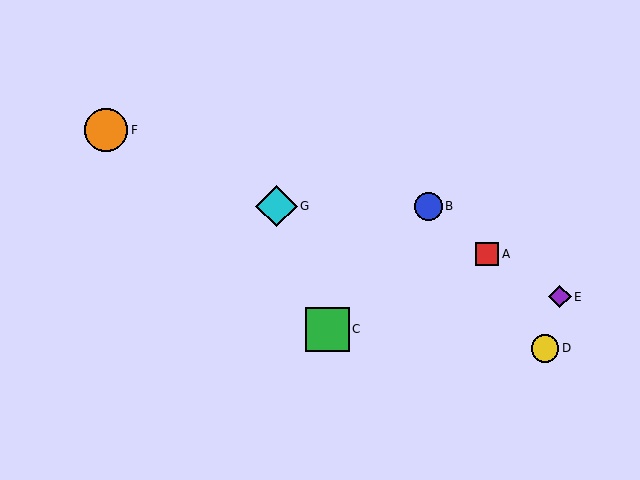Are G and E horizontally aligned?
No, G is at y≈206 and E is at y≈297.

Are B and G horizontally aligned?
Yes, both are at y≈206.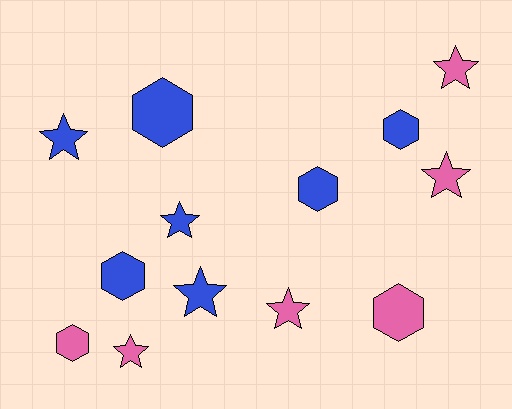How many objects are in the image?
There are 13 objects.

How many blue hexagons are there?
There are 4 blue hexagons.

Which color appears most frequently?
Blue, with 7 objects.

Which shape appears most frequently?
Star, with 7 objects.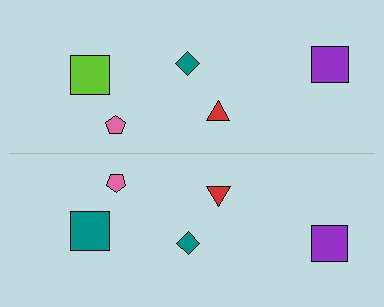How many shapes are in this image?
There are 10 shapes in this image.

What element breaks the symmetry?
The teal square on the bottom side breaks the symmetry — its mirror counterpart is lime.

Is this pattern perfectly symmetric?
No, the pattern is not perfectly symmetric. The teal square on the bottom side breaks the symmetry — its mirror counterpart is lime.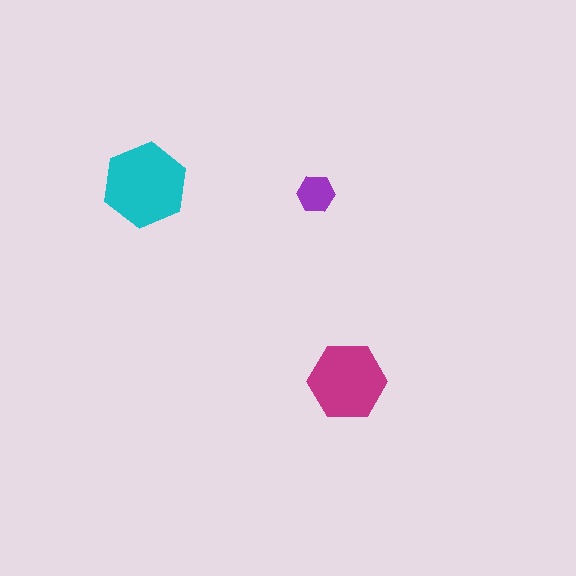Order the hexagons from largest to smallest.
the cyan one, the magenta one, the purple one.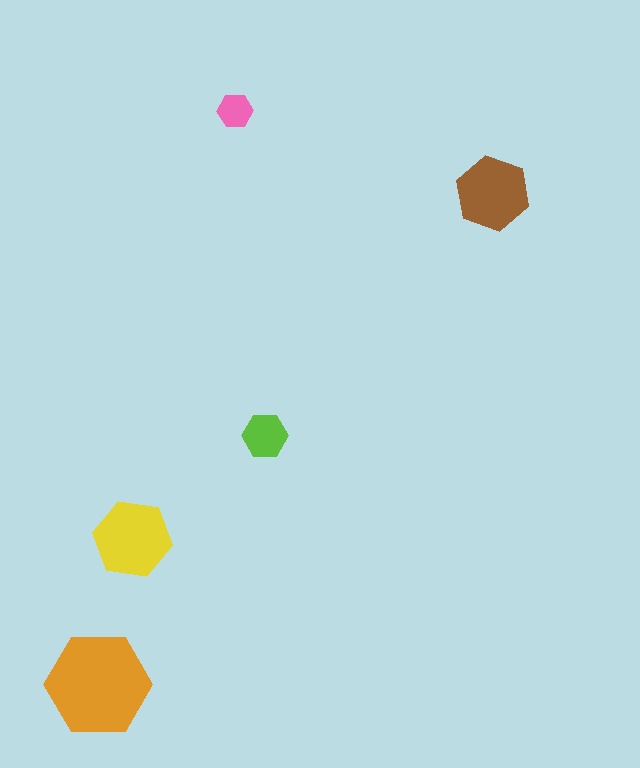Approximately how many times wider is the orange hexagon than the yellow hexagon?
About 1.5 times wider.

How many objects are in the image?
There are 5 objects in the image.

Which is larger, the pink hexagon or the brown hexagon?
The brown one.